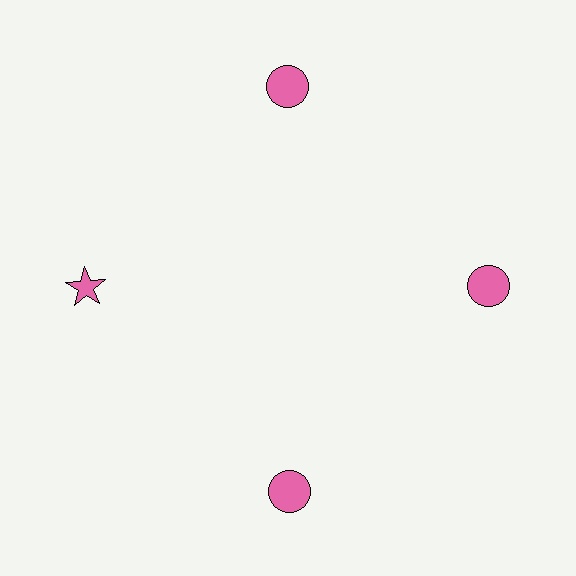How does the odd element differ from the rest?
It has a different shape: star instead of circle.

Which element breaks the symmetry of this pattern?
The pink star at roughly the 9 o'clock position breaks the symmetry. All other shapes are pink circles.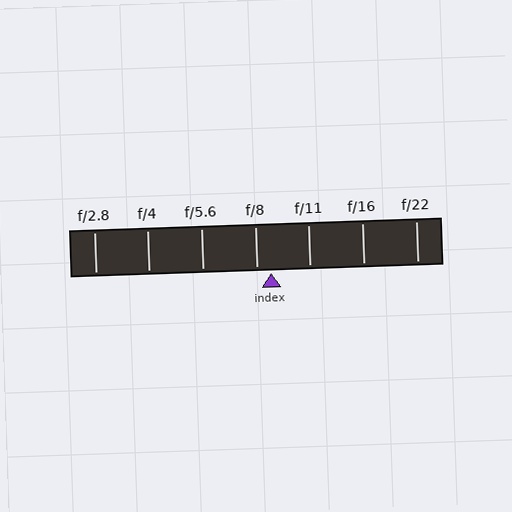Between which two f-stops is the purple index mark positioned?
The index mark is between f/8 and f/11.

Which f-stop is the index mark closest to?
The index mark is closest to f/8.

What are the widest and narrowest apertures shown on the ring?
The widest aperture shown is f/2.8 and the narrowest is f/22.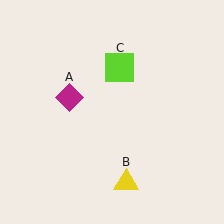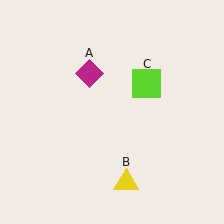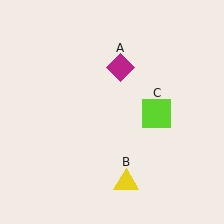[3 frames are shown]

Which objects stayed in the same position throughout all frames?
Yellow triangle (object B) remained stationary.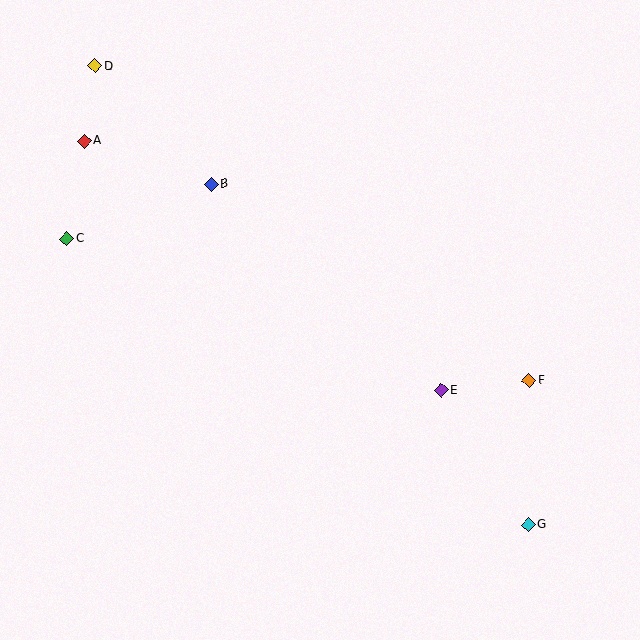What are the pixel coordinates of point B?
Point B is at (211, 184).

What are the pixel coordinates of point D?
Point D is at (95, 66).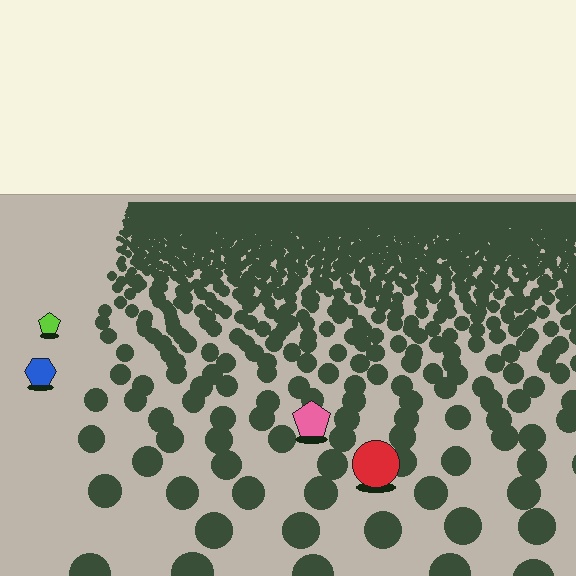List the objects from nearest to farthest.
From nearest to farthest: the red circle, the pink pentagon, the blue hexagon, the lime pentagon.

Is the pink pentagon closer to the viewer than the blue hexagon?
Yes. The pink pentagon is closer — you can tell from the texture gradient: the ground texture is coarser near it.